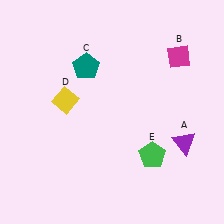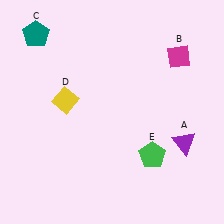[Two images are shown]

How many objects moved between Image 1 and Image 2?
1 object moved between the two images.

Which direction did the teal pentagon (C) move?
The teal pentagon (C) moved left.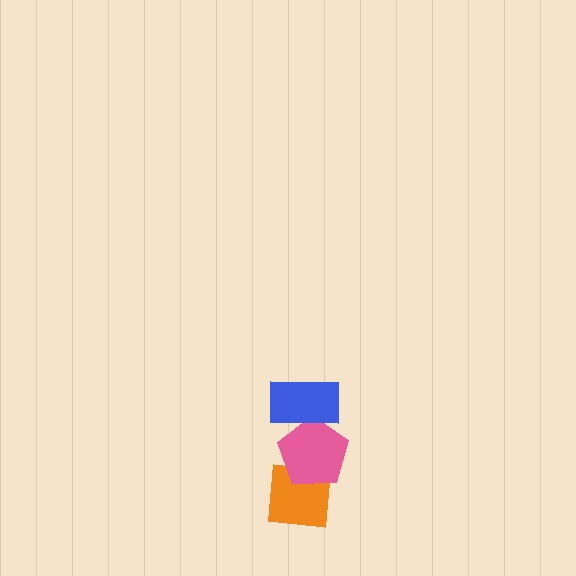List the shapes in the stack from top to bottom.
From top to bottom: the blue rectangle, the pink pentagon, the orange square.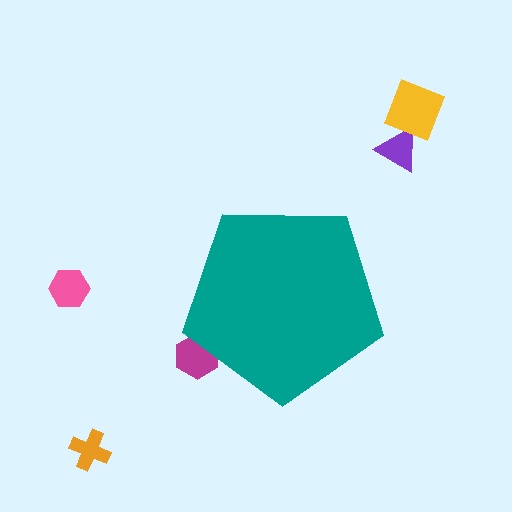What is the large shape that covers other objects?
A teal pentagon.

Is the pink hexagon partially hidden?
No, the pink hexagon is fully visible.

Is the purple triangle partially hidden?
No, the purple triangle is fully visible.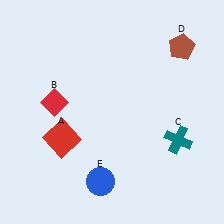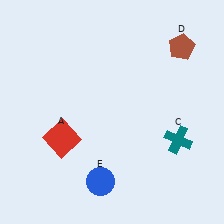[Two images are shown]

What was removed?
The red diamond (B) was removed in Image 2.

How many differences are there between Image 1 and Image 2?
There is 1 difference between the two images.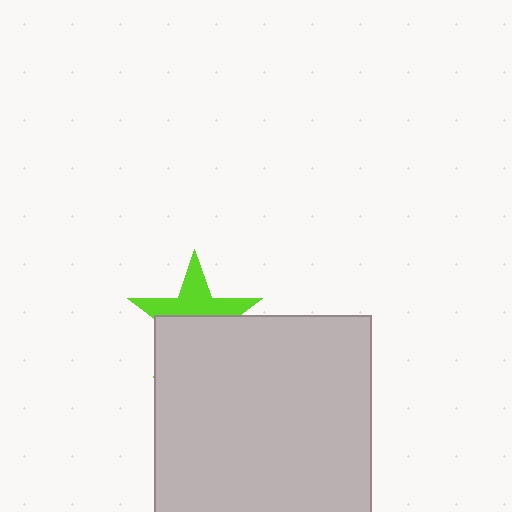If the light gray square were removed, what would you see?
You would see the complete lime star.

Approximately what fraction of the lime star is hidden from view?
Roughly 52% of the lime star is hidden behind the light gray square.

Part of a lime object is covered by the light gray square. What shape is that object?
It is a star.